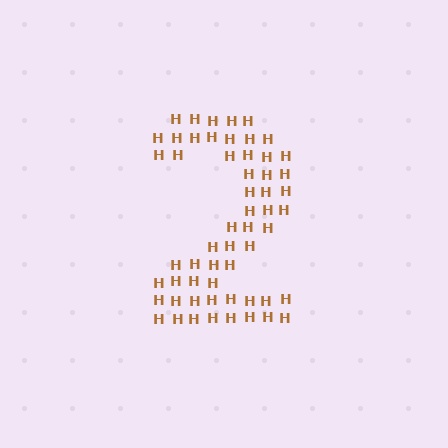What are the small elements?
The small elements are letter H's.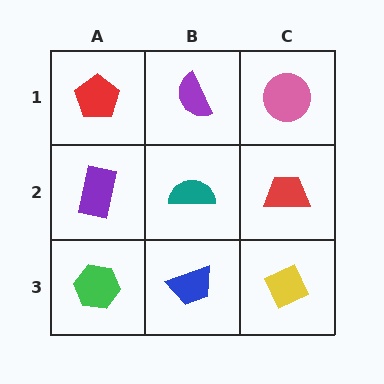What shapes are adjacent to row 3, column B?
A teal semicircle (row 2, column B), a green hexagon (row 3, column A), a yellow diamond (row 3, column C).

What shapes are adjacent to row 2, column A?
A red pentagon (row 1, column A), a green hexagon (row 3, column A), a teal semicircle (row 2, column B).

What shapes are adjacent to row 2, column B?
A purple semicircle (row 1, column B), a blue trapezoid (row 3, column B), a purple rectangle (row 2, column A), a red trapezoid (row 2, column C).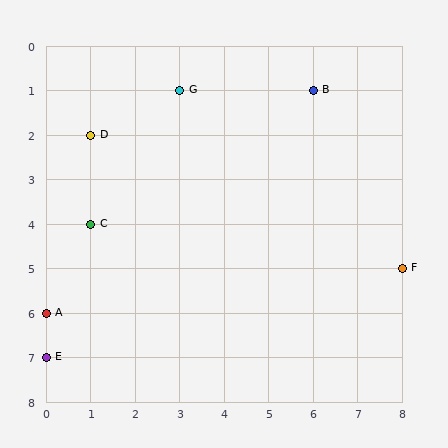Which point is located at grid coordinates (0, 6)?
Point A is at (0, 6).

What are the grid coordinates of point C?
Point C is at grid coordinates (1, 4).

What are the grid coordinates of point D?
Point D is at grid coordinates (1, 2).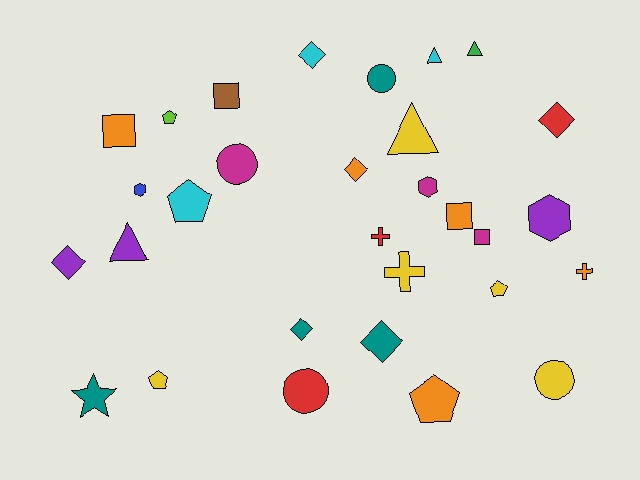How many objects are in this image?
There are 30 objects.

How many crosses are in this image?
There are 3 crosses.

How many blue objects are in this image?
There is 1 blue object.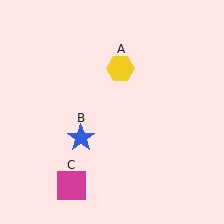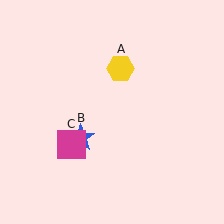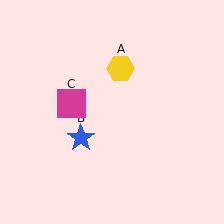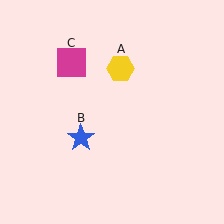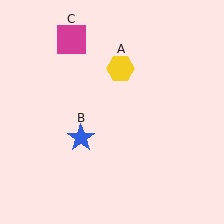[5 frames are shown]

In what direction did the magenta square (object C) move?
The magenta square (object C) moved up.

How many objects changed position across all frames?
1 object changed position: magenta square (object C).